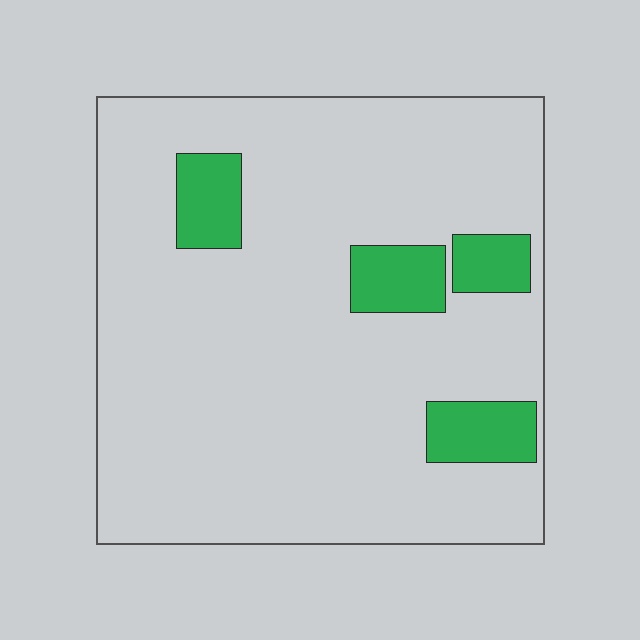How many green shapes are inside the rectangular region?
4.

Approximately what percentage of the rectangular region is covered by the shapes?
Approximately 10%.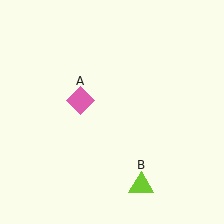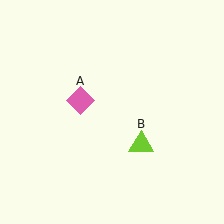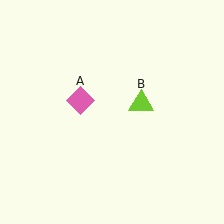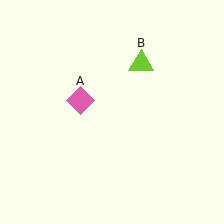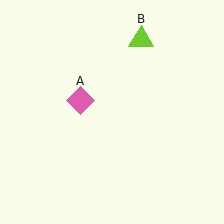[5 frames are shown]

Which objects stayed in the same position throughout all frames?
Pink diamond (object A) remained stationary.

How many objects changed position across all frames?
1 object changed position: lime triangle (object B).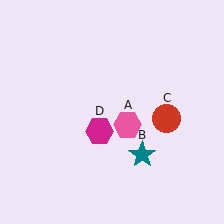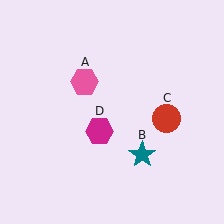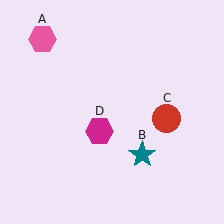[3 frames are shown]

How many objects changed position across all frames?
1 object changed position: pink hexagon (object A).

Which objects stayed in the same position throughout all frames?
Teal star (object B) and red circle (object C) and magenta hexagon (object D) remained stationary.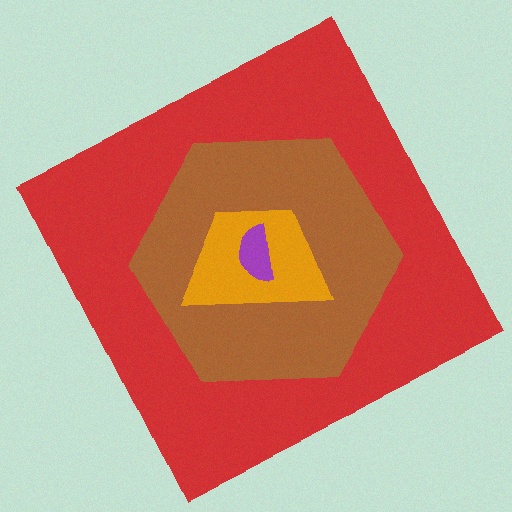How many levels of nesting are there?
4.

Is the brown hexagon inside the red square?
Yes.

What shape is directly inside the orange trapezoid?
The purple semicircle.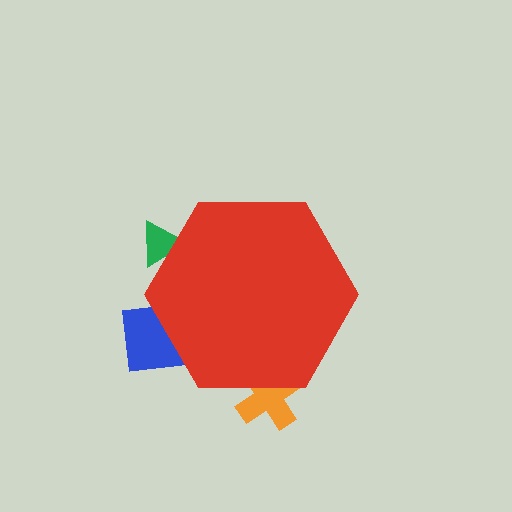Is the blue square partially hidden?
Yes, the blue square is partially hidden behind the red hexagon.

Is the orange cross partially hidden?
Yes, the orange cross is partially hidden behind the red hexagon.